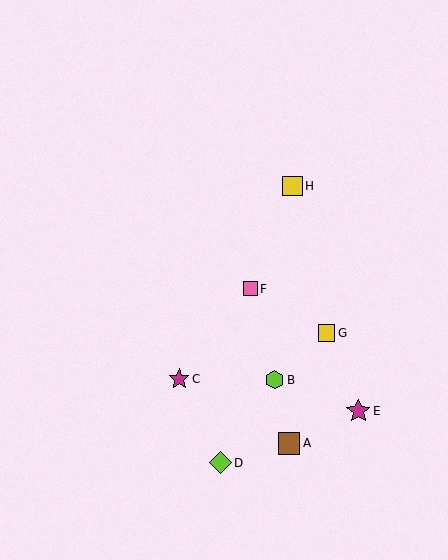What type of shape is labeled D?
Shape D is a lime diamond.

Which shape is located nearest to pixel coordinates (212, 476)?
The lime diamond (labeled D) at (221, 463) is nearest to that location.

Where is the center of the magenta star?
The center of the magenta star is at (179, 379).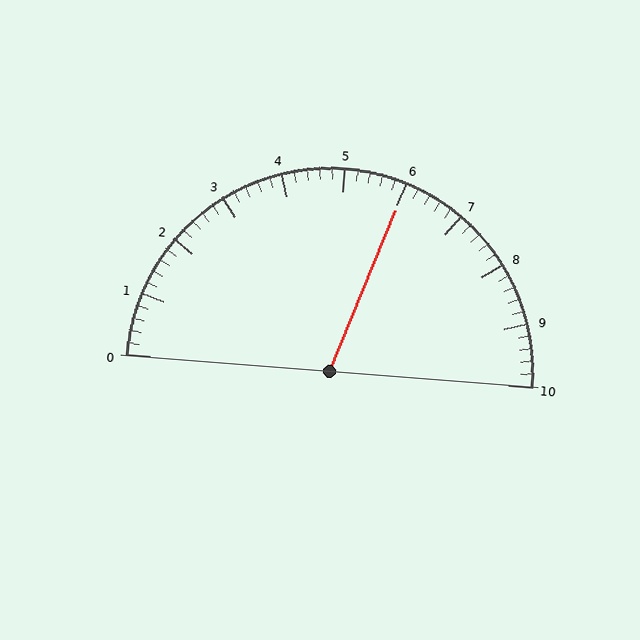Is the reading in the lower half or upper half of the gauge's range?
The reading is in the upper half of the range (0 to 10).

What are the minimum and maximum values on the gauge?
The gauge ranges from 0 to 10.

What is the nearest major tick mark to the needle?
The nearest major tick mark is 6.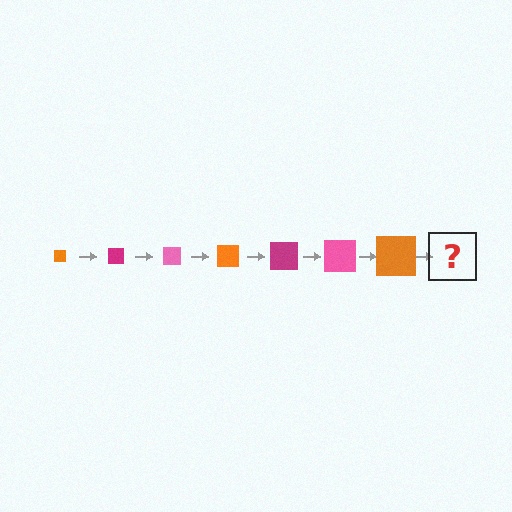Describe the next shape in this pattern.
It should be a magenta square, larger than the previous one.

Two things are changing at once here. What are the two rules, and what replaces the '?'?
The two rules are that the square grows larger each step and the color cycles through orange, magenta, and pink. The '?' should be a magenta square, larger than the previous one.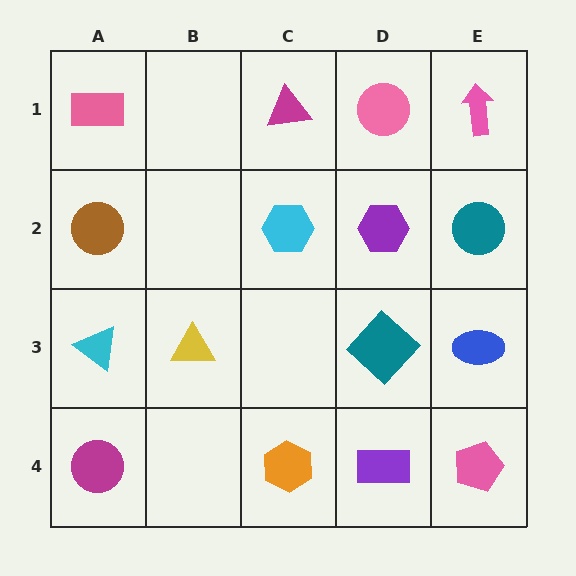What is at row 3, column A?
A cyan triangle.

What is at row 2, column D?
A purple hexagon.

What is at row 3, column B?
A yellow triangle.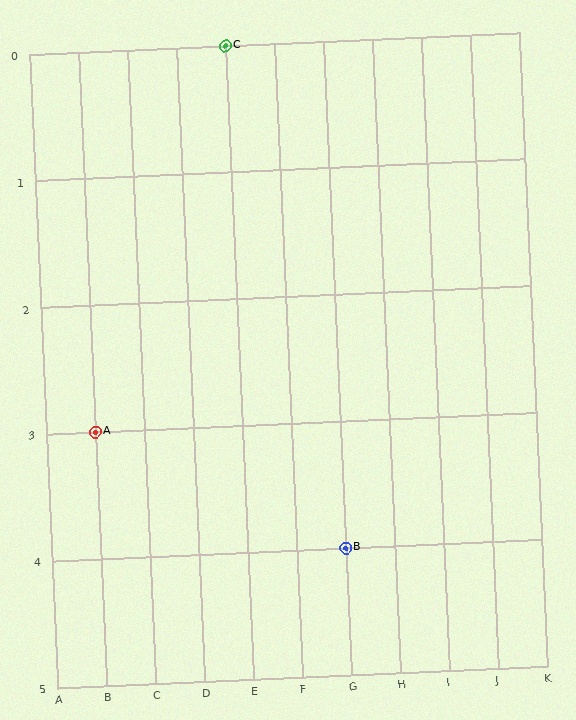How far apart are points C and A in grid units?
Points C and A are 3 columns and 3 rows apart (about 4.2 grid units diagonally).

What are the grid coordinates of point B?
Point B is at grid coordinates (G, 4).